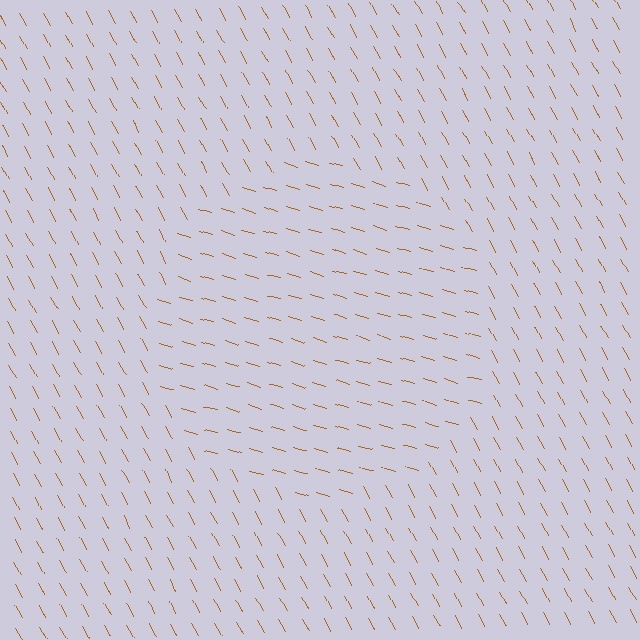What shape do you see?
I see a circle.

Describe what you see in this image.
The image is filled with small brown line segments. A circle region in the image has lines oriented differently from the surrounding lines, creating a visible texture boundary.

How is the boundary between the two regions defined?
The boundary is defined purely by a change in line orientation (approximately 45 degrees difference). All lines are the same color and thickness.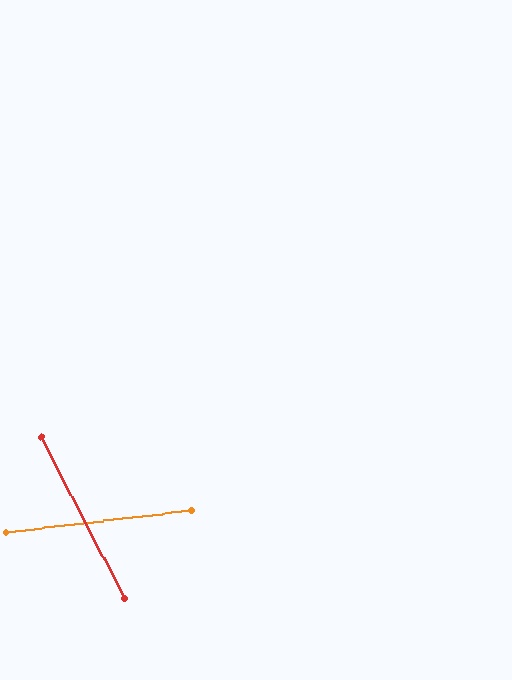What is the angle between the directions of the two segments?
Approximately 70 degrees.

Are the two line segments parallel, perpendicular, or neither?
Neither parallel nor perpendicular — they differ by about 70°.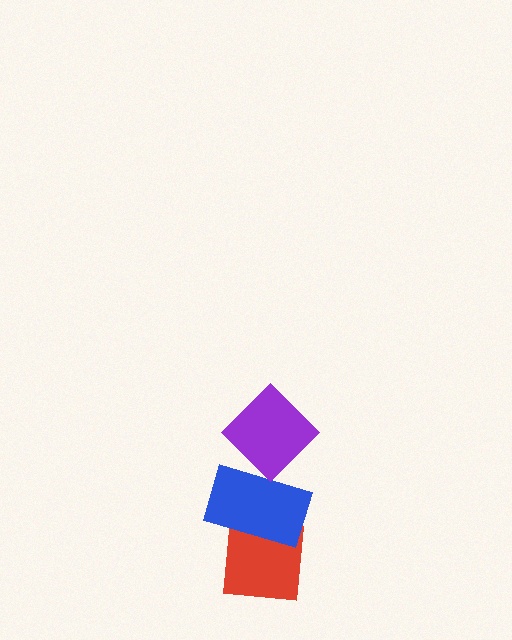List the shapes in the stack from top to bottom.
From top to bottom: the purple diamond, the blue rectangle, the red square.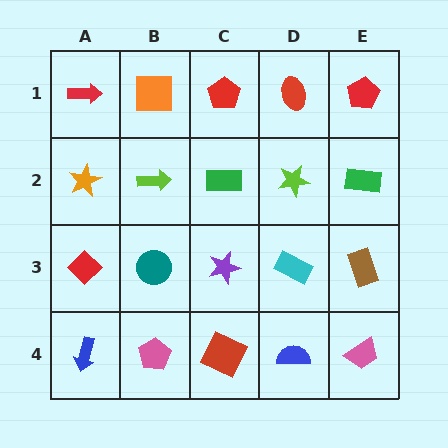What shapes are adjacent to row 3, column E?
A green rectangle (row 2, column E), a pink trapezoid (row 4, column E), a cyan rectangle (row 3, column D).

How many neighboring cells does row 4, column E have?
2.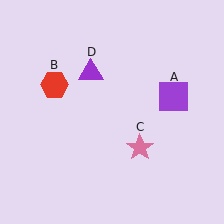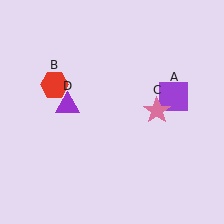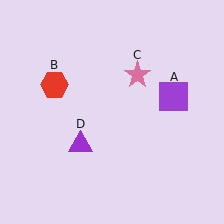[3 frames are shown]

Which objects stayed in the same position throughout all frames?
Purple square (object A) and red hexagon (object B) remained stationary.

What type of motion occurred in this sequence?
The pink star (object C), purple triangle (object D) rotated counterclockwise around the center of the scene.